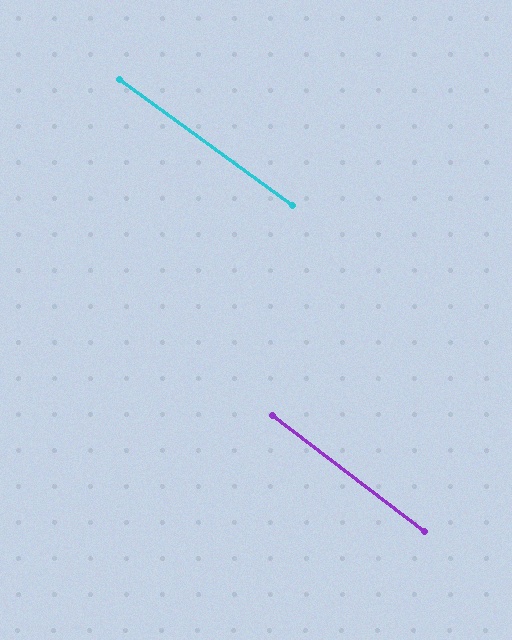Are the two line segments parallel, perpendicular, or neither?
Parallel — their directions differ by only 1.4°.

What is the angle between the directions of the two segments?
Approximately 1 degree.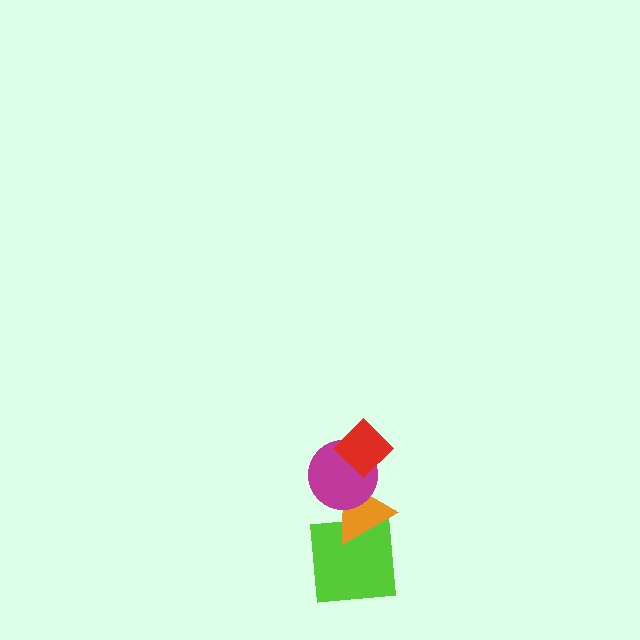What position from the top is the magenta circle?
The magenta circle is 2nd from the top.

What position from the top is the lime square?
The lime square is 4th from the top.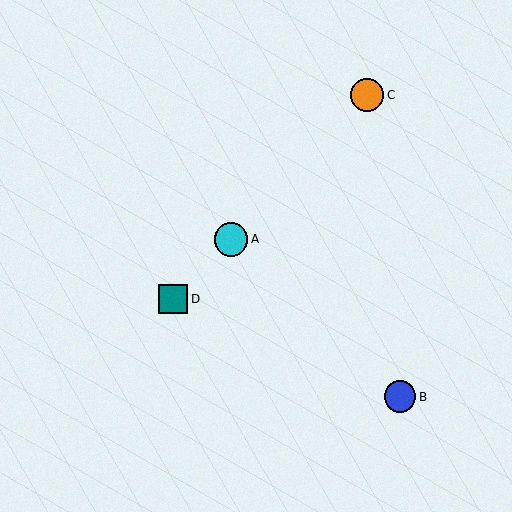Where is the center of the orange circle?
The center of the orange circle is at (367, 95).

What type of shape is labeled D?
Shape D is a teal square.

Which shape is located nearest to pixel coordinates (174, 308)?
The teal square (labeled D) at (173, 299) is nearest to that location.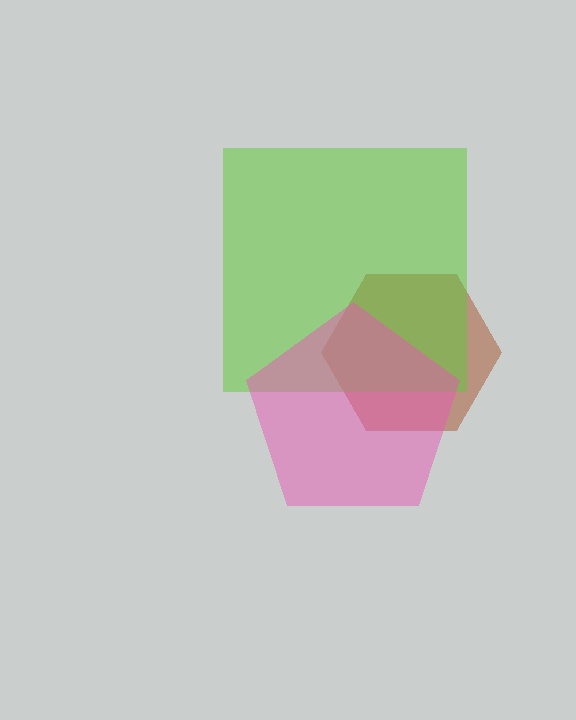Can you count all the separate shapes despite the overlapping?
Yes, there are 3 separate shapes.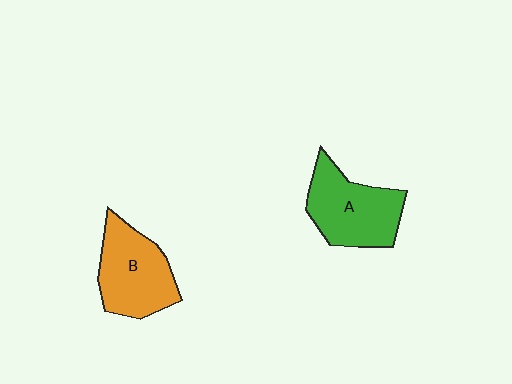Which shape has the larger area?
Shape A (green).